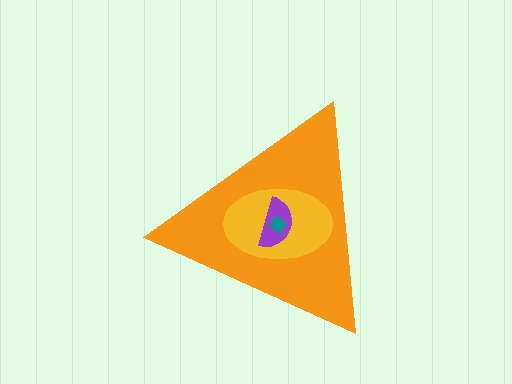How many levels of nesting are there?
4.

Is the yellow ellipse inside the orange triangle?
Yes.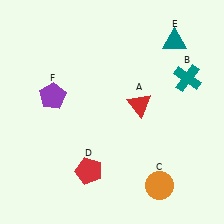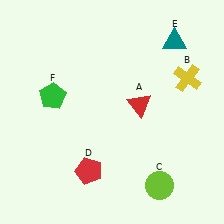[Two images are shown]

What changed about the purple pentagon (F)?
In Image 1, F is purple. In Image 2, it changed to green.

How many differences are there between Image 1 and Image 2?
There are 3 differences between the two images.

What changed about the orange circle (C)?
In Image 1, C is orange. In Image 2, it changed to lime.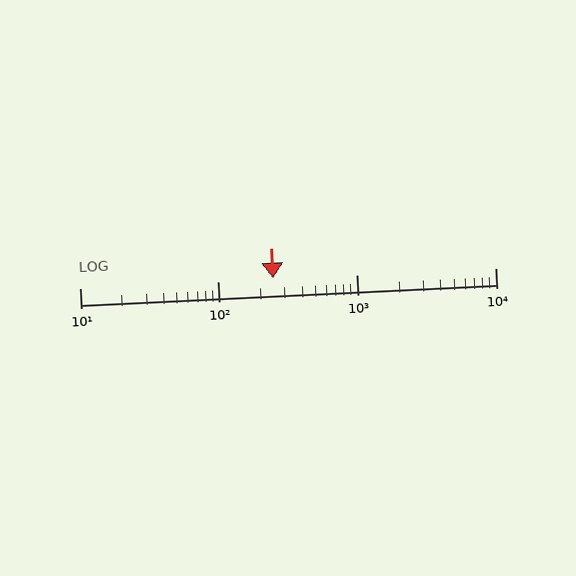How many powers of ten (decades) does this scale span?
The scale spans 3 decades, from 10 to 10000.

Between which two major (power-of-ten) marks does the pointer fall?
The pointer is between 100 and 1000.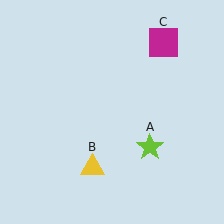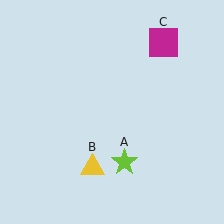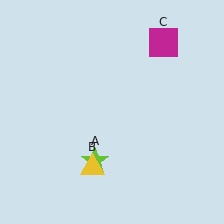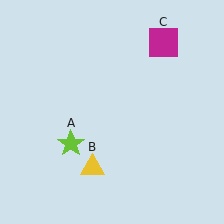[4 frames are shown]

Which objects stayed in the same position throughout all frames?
Yellow triangle (object B) and magenta square (object C) remained stationary.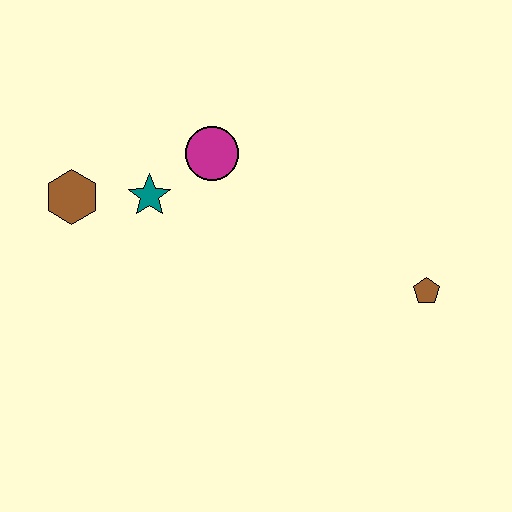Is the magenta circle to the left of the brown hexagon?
No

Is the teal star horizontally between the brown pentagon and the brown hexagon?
Yes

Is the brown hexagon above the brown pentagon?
Yes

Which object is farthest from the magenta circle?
The brown pentagon is farthest from the magenta circle.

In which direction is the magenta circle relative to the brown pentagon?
The magenta circle is to the left of the brown pentagon.